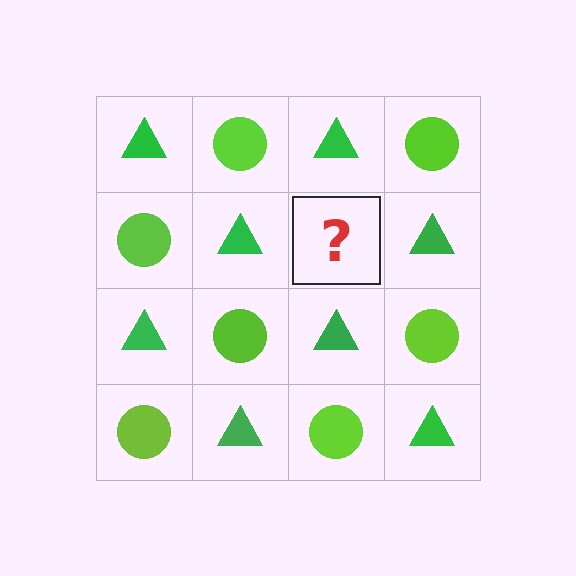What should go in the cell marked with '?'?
The missing cell should contain a lime circle.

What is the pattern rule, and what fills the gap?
The rule is that it alternates green triangle and lime circle in a checkerboard pattern. The gap should be filled with a lime circle.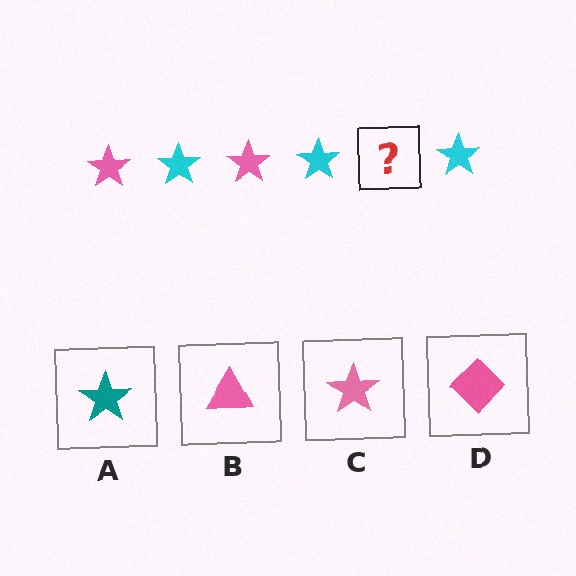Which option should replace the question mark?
Option C.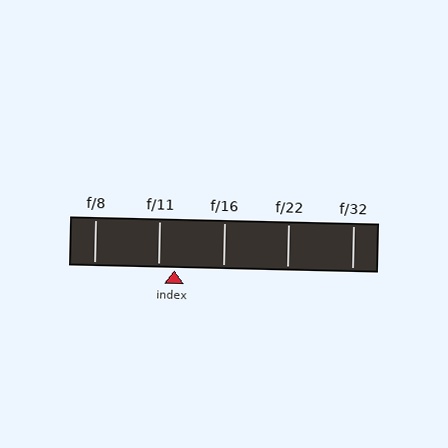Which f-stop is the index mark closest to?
The index mark is closest to f/11.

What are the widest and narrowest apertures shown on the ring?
The widest aperture shown is f/8 and the narrowest is f/32.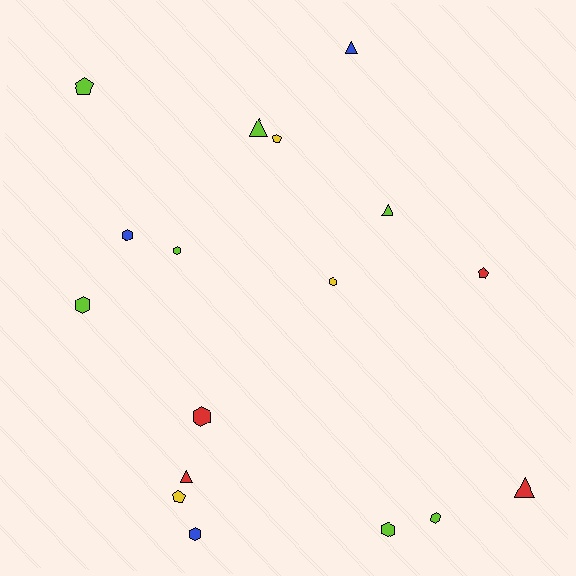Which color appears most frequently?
Lime, with 7 objects.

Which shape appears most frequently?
Hexagon, with 8 objects.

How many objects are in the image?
There are 17 objects.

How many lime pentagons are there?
There is 1 lime pentagon.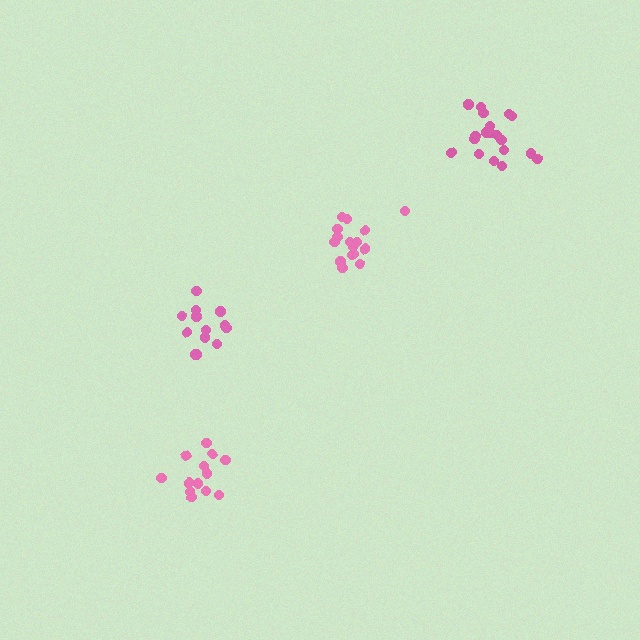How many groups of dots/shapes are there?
There are 4 groups.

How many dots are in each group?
Group 1: 13 dots, Group 2: 16 dots, Group 3: 13 dots, Group 4: 19 dots (61 total).